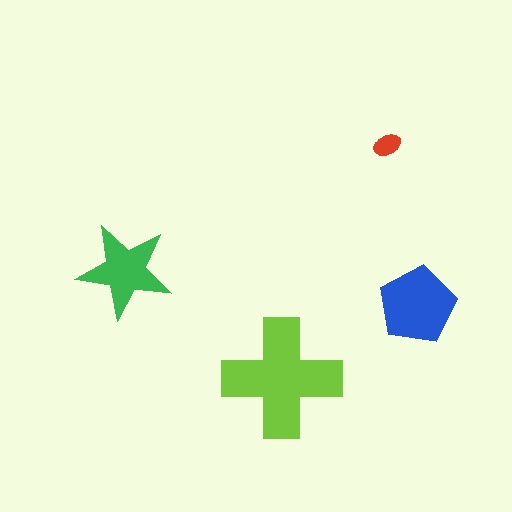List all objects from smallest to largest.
The red ellipse, the green star, the blue pentagon, the lime cross.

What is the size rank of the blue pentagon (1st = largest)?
2nd.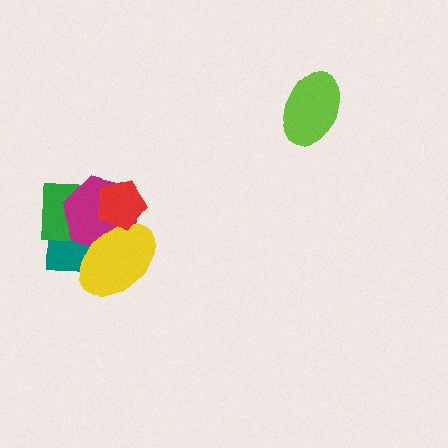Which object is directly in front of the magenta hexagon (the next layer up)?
The yellow ellipse is directly in front of the magenta hexagon.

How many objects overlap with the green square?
2 objects overlap with the green square.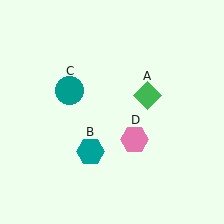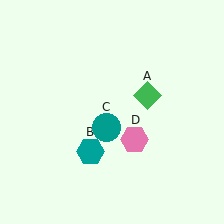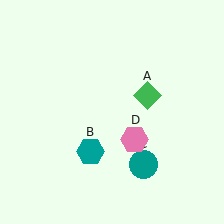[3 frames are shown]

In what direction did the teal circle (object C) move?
The teal circle (object C) moved down and to the right.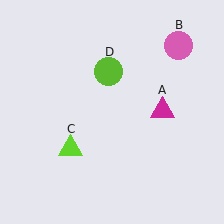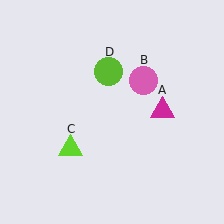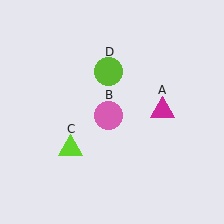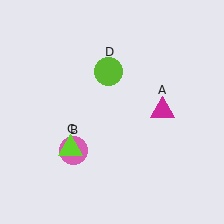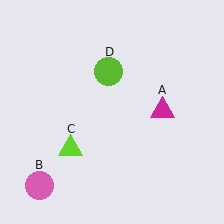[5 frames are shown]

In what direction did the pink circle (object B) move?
The pink circle (object B) moved down and to the left.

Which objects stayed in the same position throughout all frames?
Magenta triangle (object A) and lime triangle (object C) and lime circle (object D) remained stationary.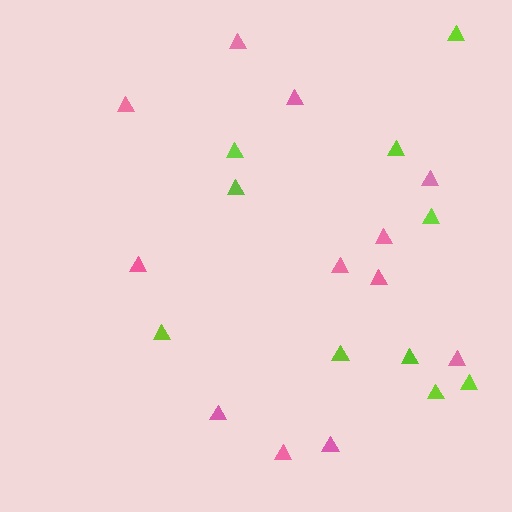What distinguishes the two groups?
There are 2 groups: one group of lime triangles (10) and one group of pink triangles (12).